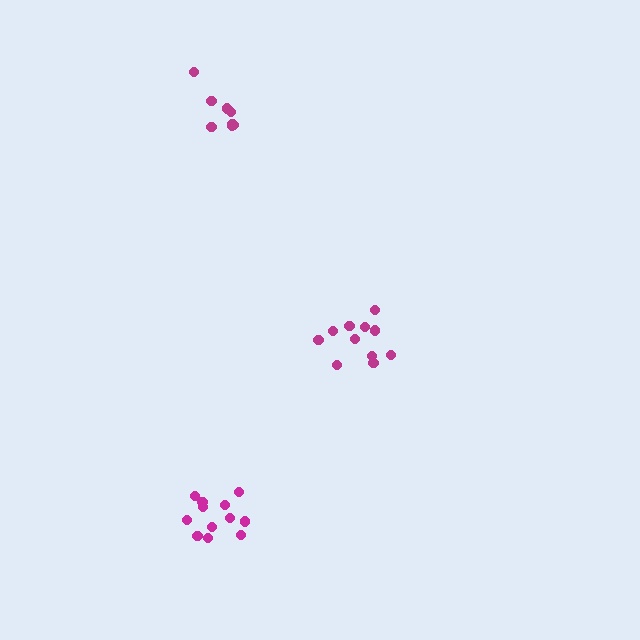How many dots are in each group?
Group 1: 12 dots, Group 2: 11 dots, Group 3: 8 dots (31 total).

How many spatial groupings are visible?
There are 3 spatial groupings.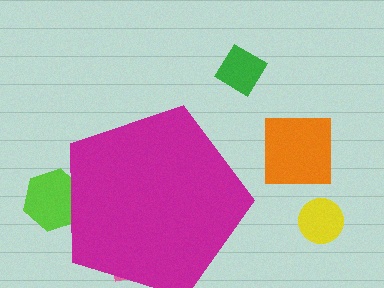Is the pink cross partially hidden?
Yes, the pink cross is partially hidden behind the magenta pentagon.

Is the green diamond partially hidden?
No, the green diamond is fully visible.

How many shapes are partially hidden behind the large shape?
2 shapes are partially hidden.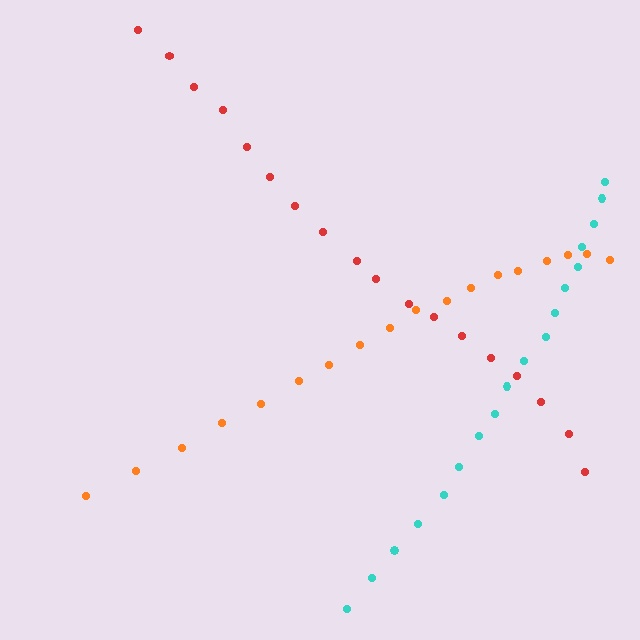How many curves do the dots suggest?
There are 3 distinct paths.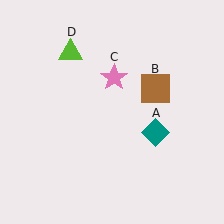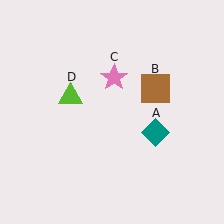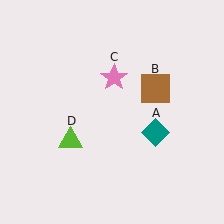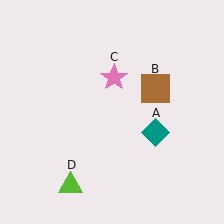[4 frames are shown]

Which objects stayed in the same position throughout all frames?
Teal diamond (object A) and brown square (object B) and pink star (object C) remained stationary.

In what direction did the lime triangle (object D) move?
The lime triangle (object D) moved down.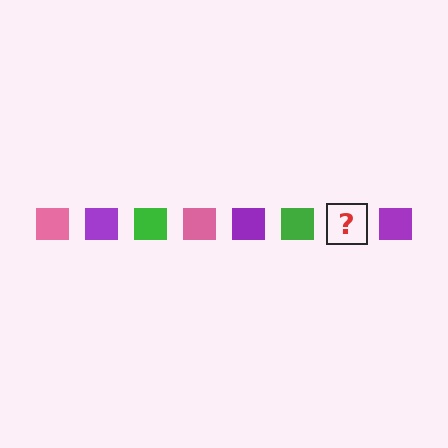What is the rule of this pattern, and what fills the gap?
The rule is that the pattern cycles through pink, purple, green squares. The gap should be filled with a pink square.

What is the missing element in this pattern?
The missing element is a pink square.